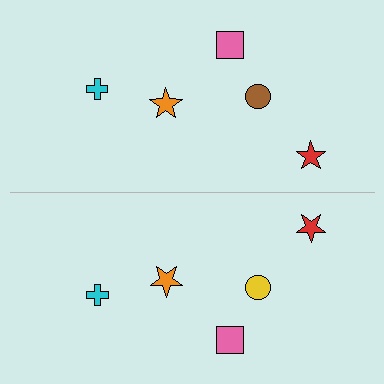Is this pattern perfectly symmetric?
No, the pattern is not perfectly symmetric. The yellow circle on the bottom side breaks the symmetry — its mirror counterpart is brown.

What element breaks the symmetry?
The yellow circle on the bottom side breaks the symmetry — its mirror counterpart is brown.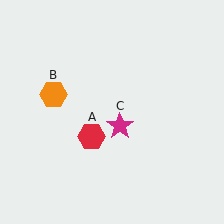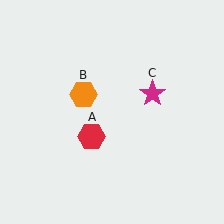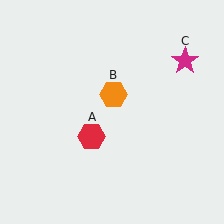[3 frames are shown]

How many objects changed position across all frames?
2 objects changed position: orange hexagon (object B), magenta star (object C).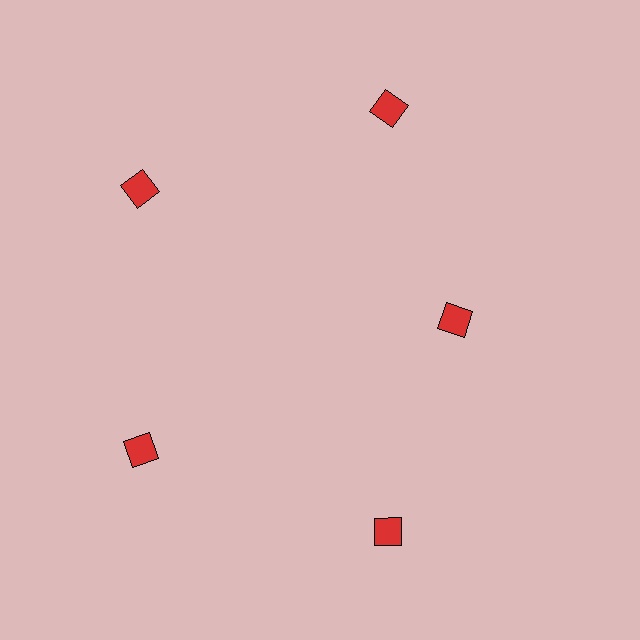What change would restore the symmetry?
The symmetry would be restored by moving it outward, back onto the ring so that all 5 diamonds sit at equal angles and equal distance from the center.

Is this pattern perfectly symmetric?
No. The 5 red diamonds are arranged in a ring, but one element near the 3 o'clock position is pulled inward toward the center, breaking the 5-fold rotational symmetry.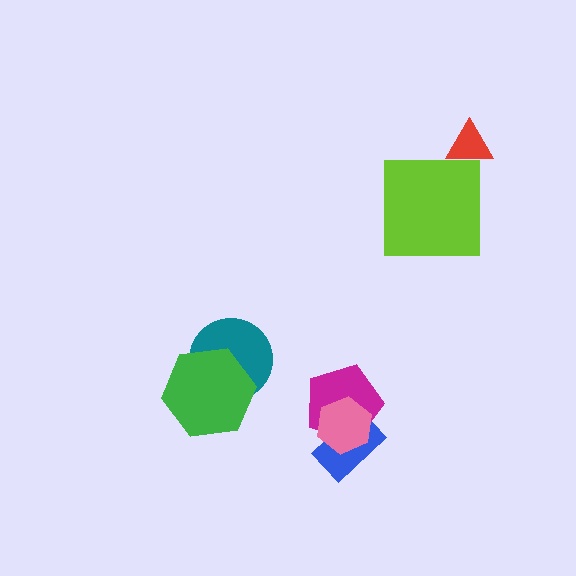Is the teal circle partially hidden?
Yes, it is partially covered by another shape.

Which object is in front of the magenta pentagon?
The pink hexagon is in front of the magenta pentagon.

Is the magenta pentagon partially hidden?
Yes, it is partially covered by another shape.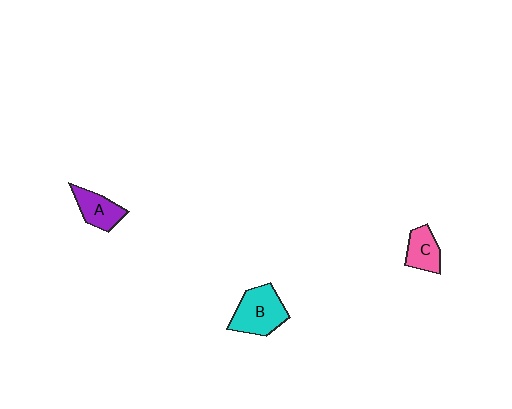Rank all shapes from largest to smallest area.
From largest to smallest: B (cyan), A (purple), C (pink).